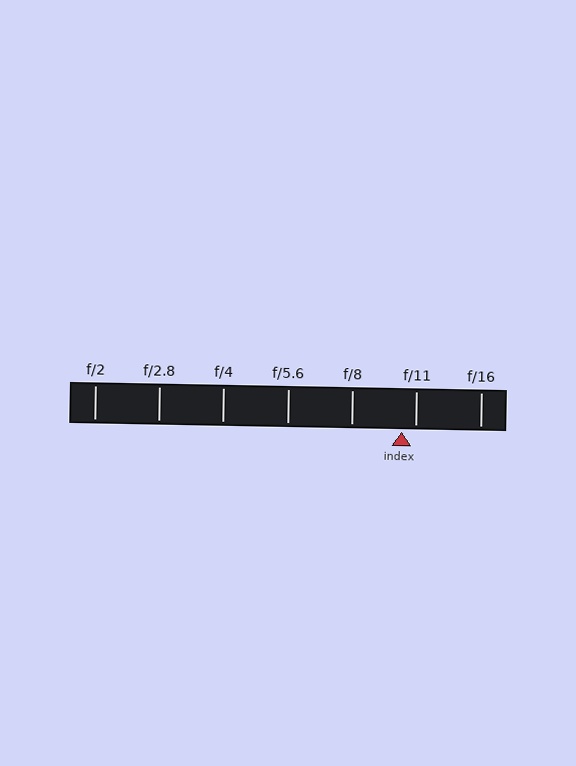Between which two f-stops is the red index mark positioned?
The index mark is between f/8 and f/11.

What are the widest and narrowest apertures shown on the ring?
The widest aperture shown is f/2 and the narrowest is f/16.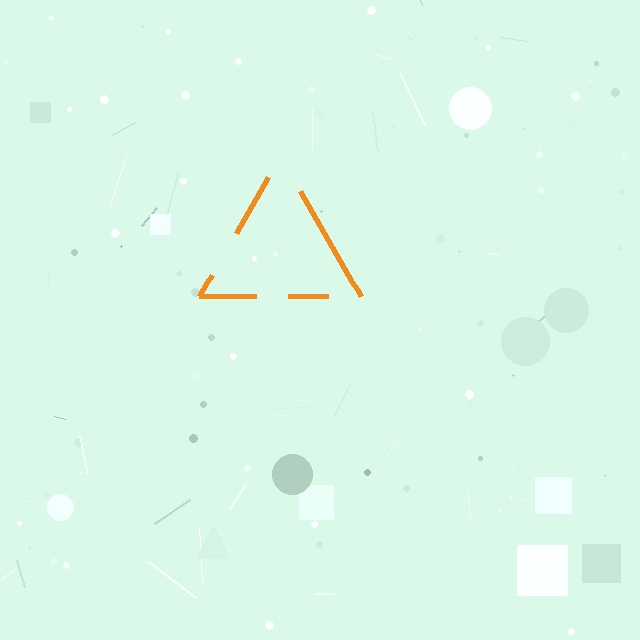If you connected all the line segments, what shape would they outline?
They would outline a triangle.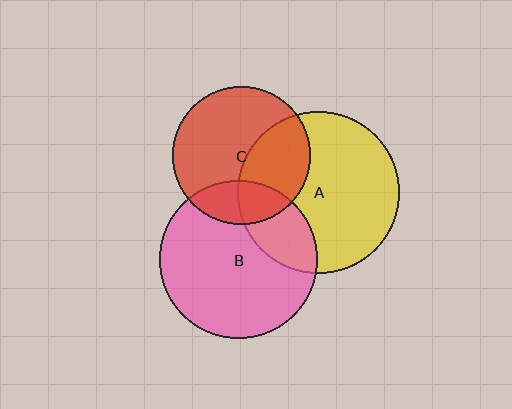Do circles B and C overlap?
Yes.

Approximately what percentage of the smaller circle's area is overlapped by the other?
Approximately 20%.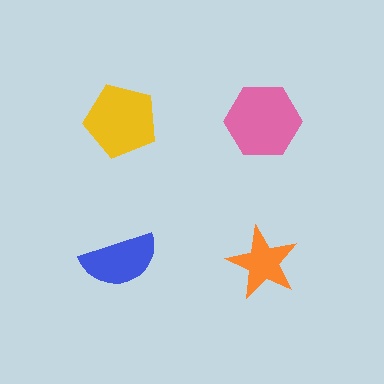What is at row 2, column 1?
A blue semicircle.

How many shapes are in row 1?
2 shapes.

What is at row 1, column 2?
A pink hexagon.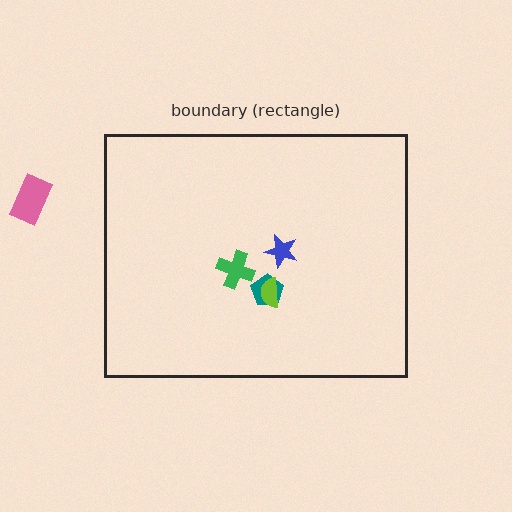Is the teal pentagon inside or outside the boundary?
Inside.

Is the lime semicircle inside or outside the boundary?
Inside.